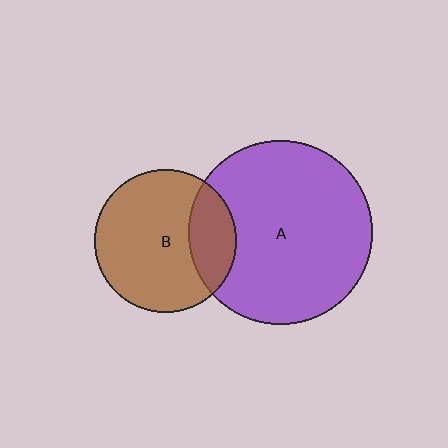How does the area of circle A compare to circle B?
Approximately 1.7 times.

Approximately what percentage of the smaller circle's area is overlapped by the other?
Approximately 25%.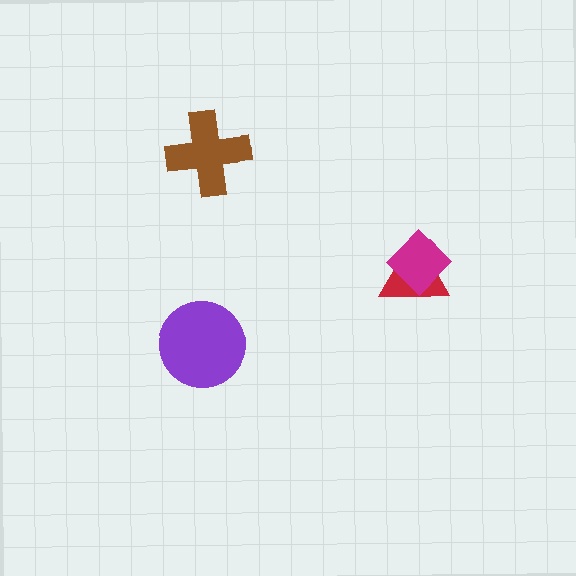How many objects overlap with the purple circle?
0 objects overlap with the purple circle.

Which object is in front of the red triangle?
The magenta diamond is in front of the red triangle.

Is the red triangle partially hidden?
Yes, it is partially covered by another shape.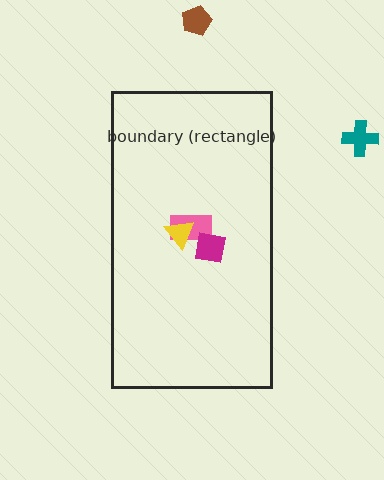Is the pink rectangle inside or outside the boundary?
Inside.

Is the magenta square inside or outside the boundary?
Inside.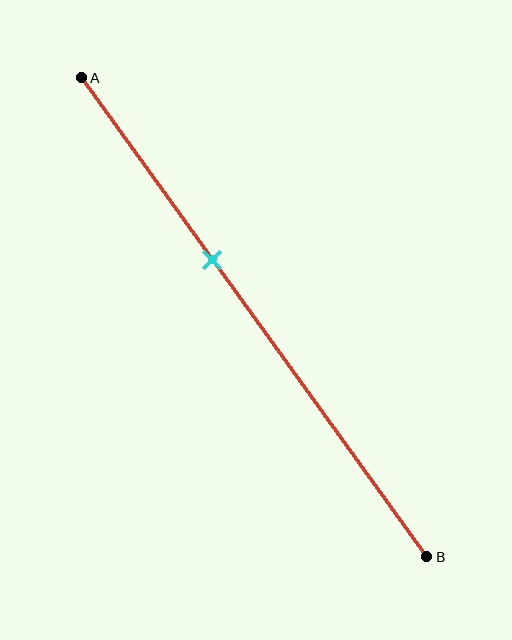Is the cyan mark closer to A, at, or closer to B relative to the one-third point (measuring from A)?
The cyan mark is closer to point B than the one-third point of segment AB.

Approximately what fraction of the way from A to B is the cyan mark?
The cyan mark is approximately 40% of the way from A to B.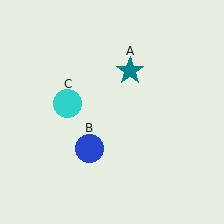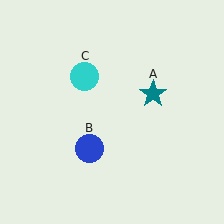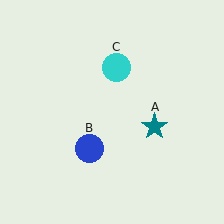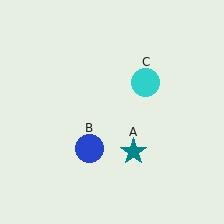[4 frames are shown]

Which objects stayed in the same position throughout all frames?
Blue circle (object B) remained stationary.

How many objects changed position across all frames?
2 objects changed position: teal star (object A), cyan circle (object C).